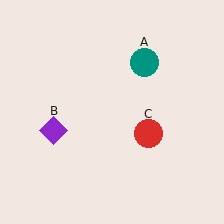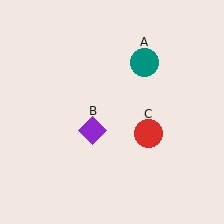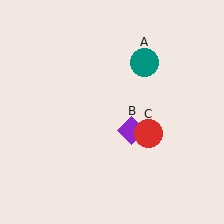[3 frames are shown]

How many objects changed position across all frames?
1 object changed position: purple diamond (object B).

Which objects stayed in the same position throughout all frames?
Teal circle (object A) and red circle (object C) remained stationary.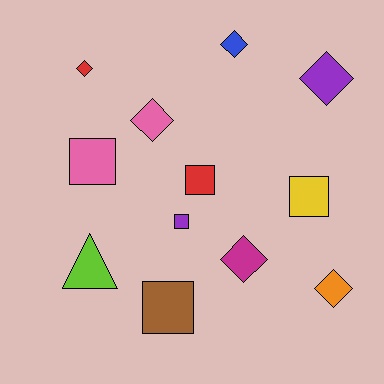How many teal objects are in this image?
There are no teal objects.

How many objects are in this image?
There are 12 objects.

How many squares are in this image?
There are 5 squares.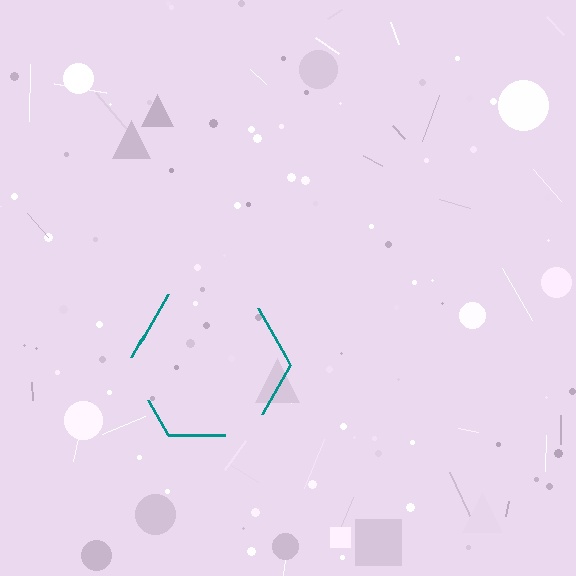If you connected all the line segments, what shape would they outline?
They would outline a hexagon.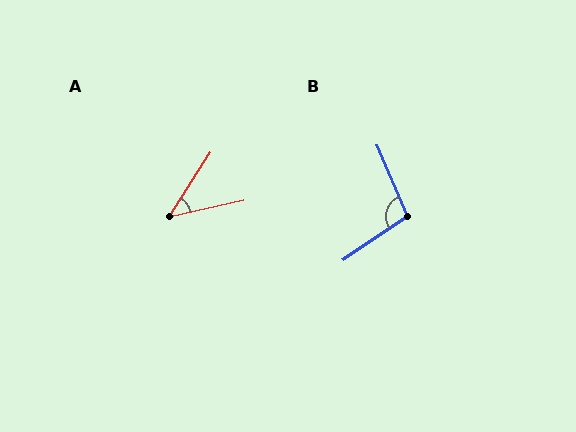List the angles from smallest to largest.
A (45°), B (101°).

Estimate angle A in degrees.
Approximately 45 degrees.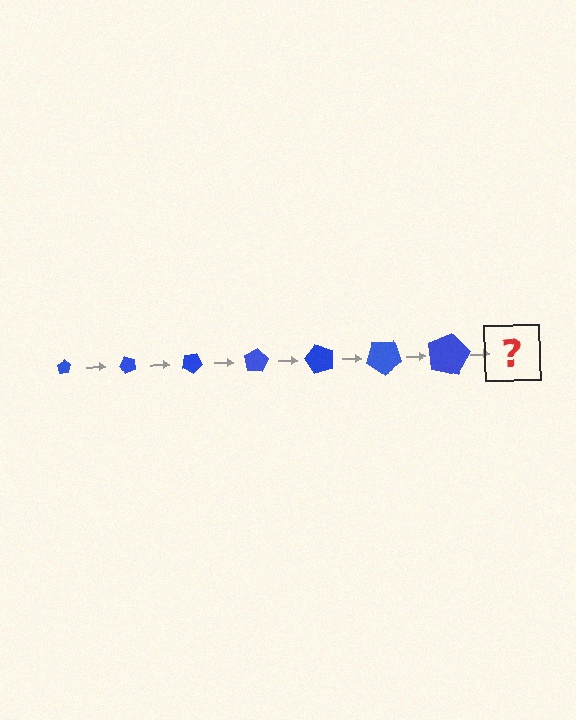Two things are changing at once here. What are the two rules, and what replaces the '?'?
The two rules are that the pentagon grows larger each step and it rotates 50 degrees each step. The '?' should be a pentagon, larger than the previous one and rotated 350 degrees from the start.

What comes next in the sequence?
The next element should be a pentagon, larger than the previous one and rotated 350 degrees from the start.